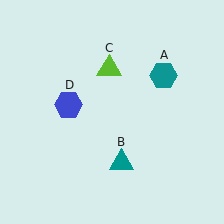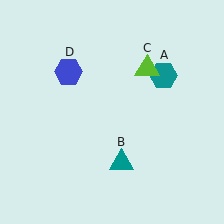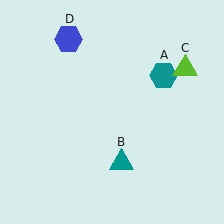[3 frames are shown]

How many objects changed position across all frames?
2 objects changed position: lime triangle (object C), blue hexagon (object D).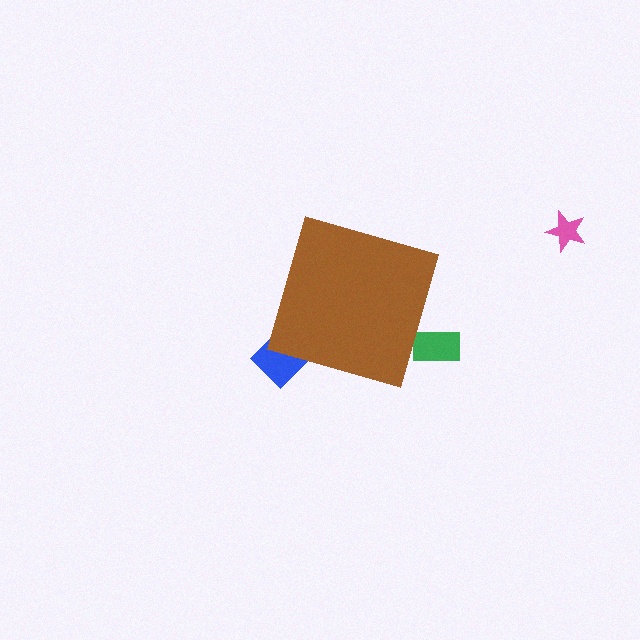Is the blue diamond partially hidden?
Yes, the blue diamond is partially hidden behind the brown diamond.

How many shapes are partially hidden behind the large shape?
2 shapes are partially hidden.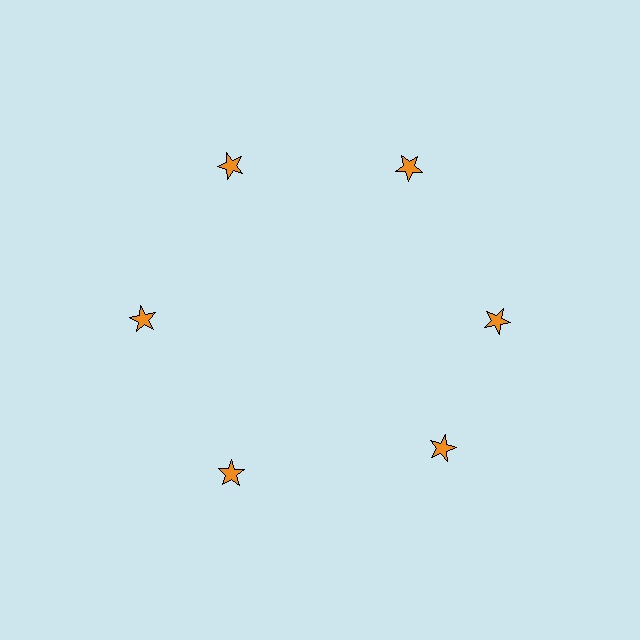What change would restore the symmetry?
The symmetry would be restored by rotating it back into even spacing with its neighbors so that all 6 stars sit at equal angles and equal distance from the center.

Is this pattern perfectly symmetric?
No. The 6 orange stars are arranged in a ring, but one element near the 5 o'clock position is rotated out of alignment along the ring, breaking the 6-fold rotational symmetry.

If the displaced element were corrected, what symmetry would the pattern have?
It would have 6-fold rotational symmetry — the pattern would map onto itself every 60 degrees.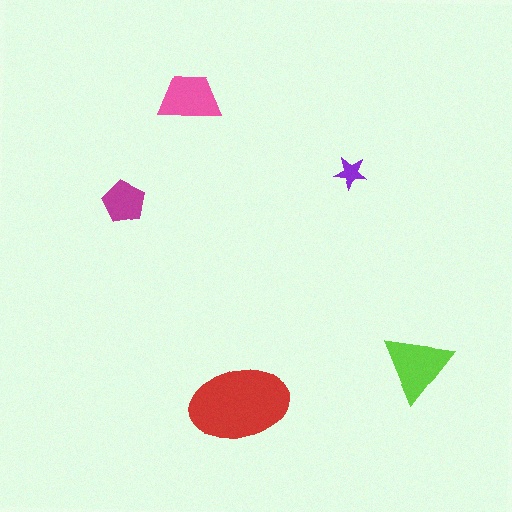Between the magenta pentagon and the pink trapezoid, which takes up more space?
The pink trapezoid.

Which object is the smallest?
The purple star.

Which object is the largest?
The red ellipse.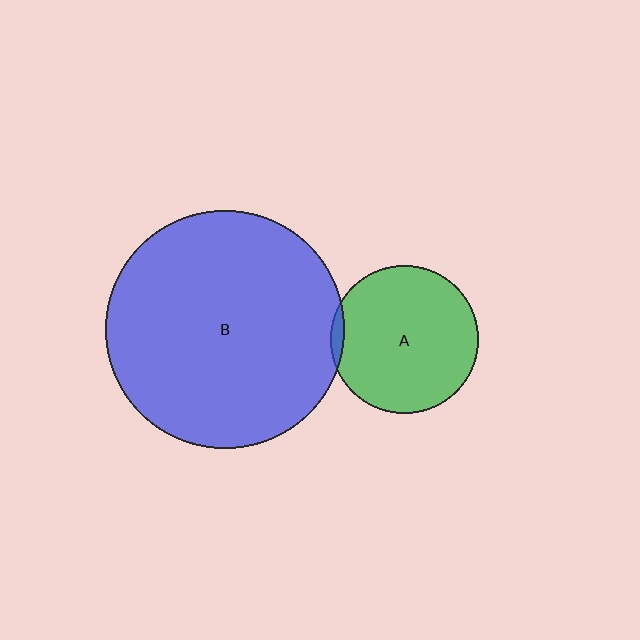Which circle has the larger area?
Circle B (blue).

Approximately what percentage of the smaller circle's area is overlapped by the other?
Approximately 5%.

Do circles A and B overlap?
Yes.